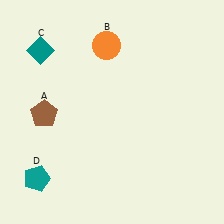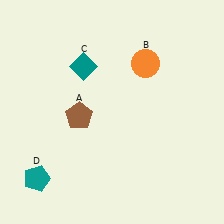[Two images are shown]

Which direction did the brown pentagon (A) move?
The brown pentagon (A) moved right.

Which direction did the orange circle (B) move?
The orange circle (B) moved right.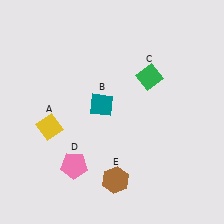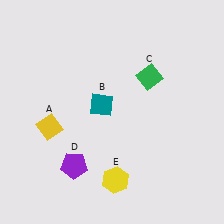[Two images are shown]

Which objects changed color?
D changed from pink to purple. E changed from brown to yellow.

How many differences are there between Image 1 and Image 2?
There are 2 differences between the two images.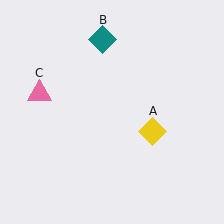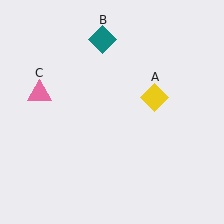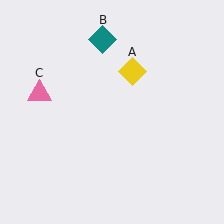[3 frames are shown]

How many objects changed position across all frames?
1 object changed position: yellow diamond (object A).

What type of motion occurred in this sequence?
The yellow diamond (object A) rotated counterclockwise around the center of the scene.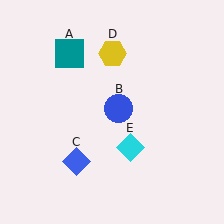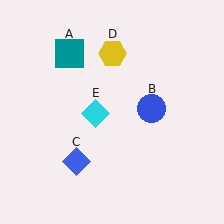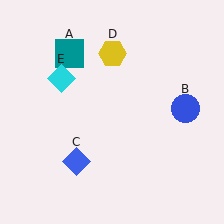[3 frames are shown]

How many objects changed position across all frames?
2 objects changed position: blue circle (object B), cyan diamond (object E).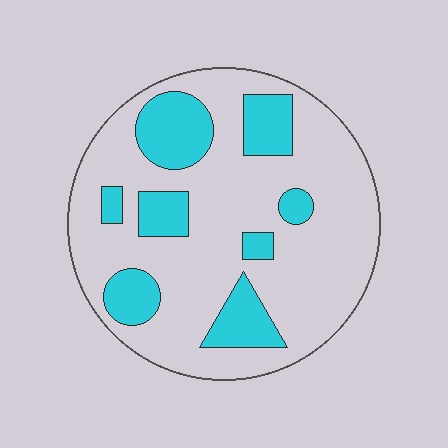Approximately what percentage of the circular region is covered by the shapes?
Approximately 25%.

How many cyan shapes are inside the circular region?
8.